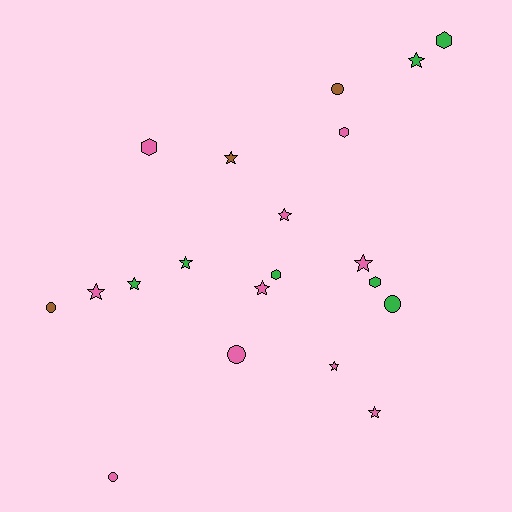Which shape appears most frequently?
Star, with 10 objects.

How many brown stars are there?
There is 1 brown star.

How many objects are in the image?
There are 20 objects.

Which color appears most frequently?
Pink, with 10 objects.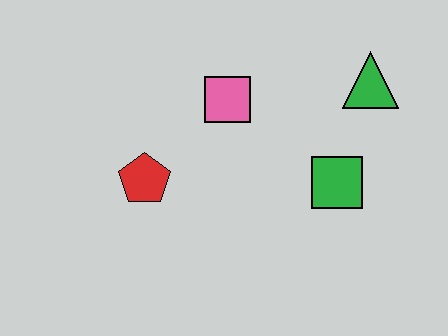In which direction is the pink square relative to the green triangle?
The pink square is to the left of the green triangle.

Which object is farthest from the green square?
The red pentagon is farthest from the green square.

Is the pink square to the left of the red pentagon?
No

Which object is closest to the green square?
The green triangle is closest to the green square.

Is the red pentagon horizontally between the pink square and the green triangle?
No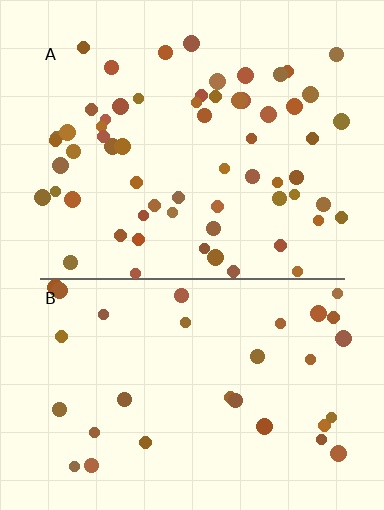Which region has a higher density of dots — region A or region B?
A (the top).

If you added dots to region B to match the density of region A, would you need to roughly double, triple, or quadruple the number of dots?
Approximately double.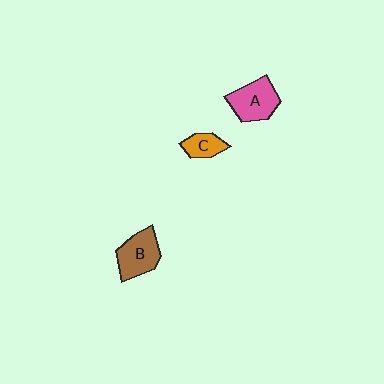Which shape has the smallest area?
Shape C (orange).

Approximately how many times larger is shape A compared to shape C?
Approximately 1.8 times.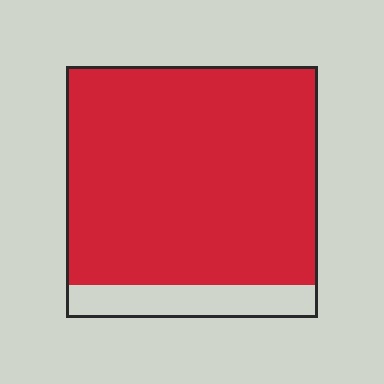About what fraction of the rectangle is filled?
About seven eighths (7/8).